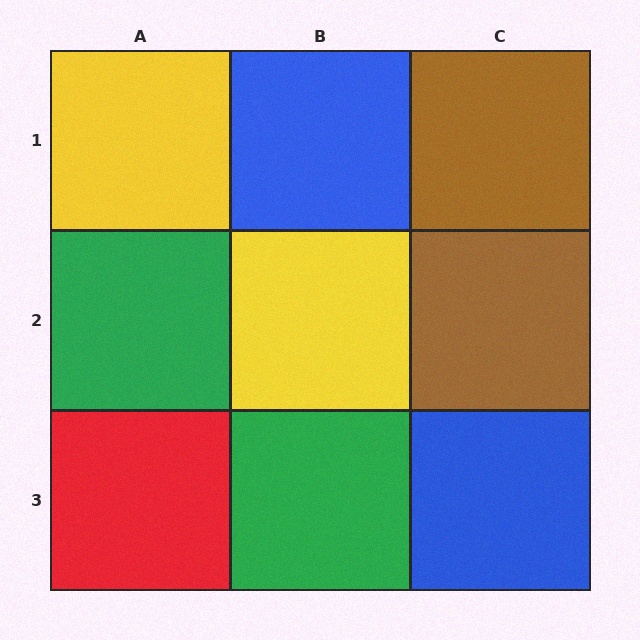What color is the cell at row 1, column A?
Yellow.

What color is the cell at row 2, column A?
Green.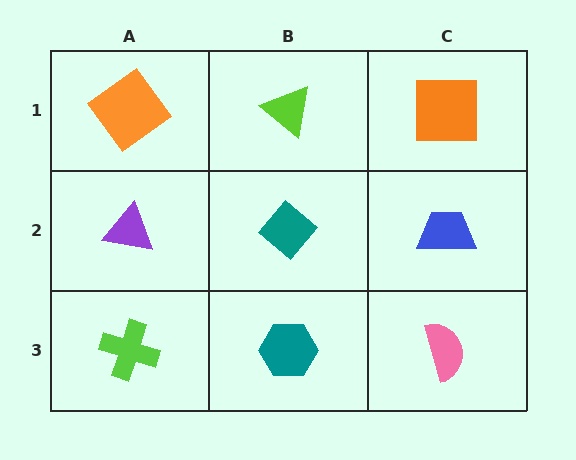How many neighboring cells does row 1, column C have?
2.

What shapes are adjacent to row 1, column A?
A purple triangle (row 2, column A), a lime triangle (row 1, column B).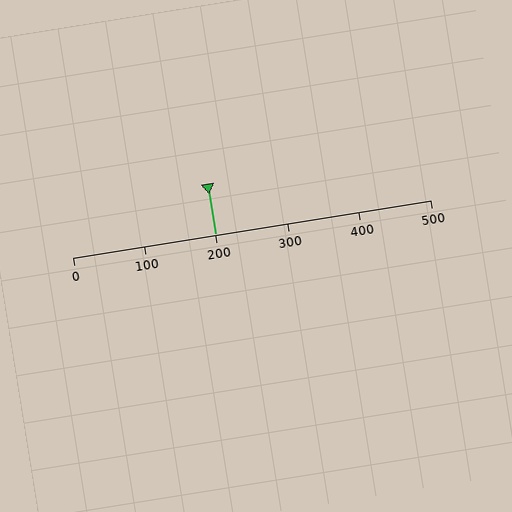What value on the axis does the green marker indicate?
The marker indicates approximately 200.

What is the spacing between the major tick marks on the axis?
The major ticks are spaced 100 apart.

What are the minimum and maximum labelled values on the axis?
The axis runs from 0 to 500.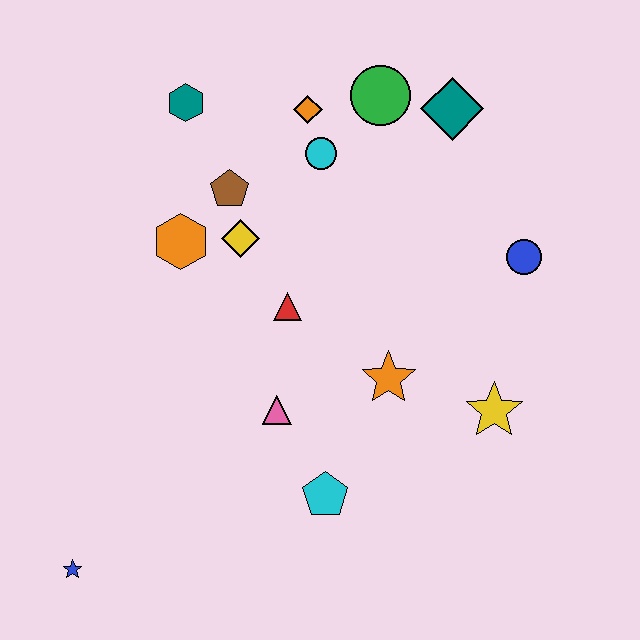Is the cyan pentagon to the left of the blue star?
No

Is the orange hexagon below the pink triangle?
No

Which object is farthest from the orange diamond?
The blue star is farthest from the orange diamond.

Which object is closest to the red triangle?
The yellow diamond is closest to the red triangle.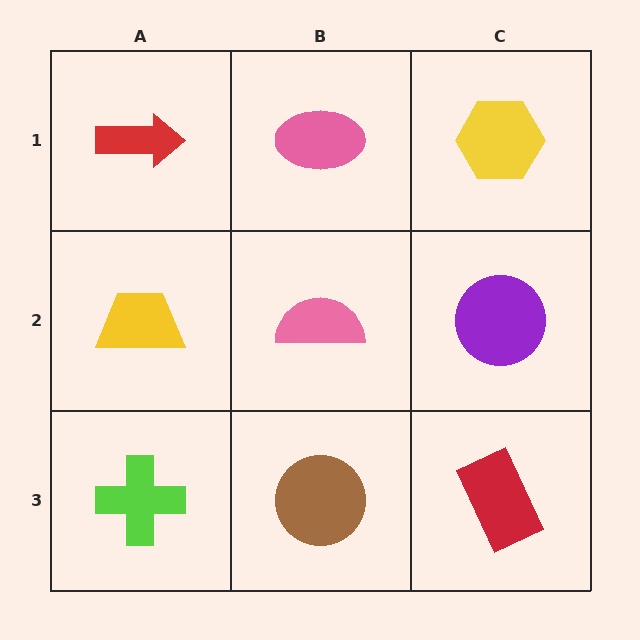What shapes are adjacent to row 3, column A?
A yellow trapezoid (row 2, column A), a brown circle (row 3, column B).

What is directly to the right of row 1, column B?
A yellow hexagon.